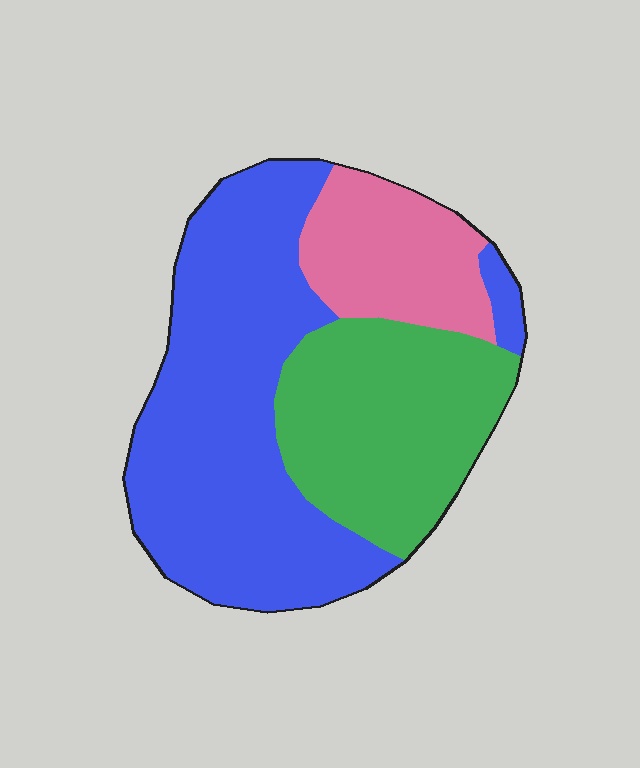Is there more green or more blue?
Blue.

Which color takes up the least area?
Pink, at roughly 15%.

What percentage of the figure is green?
Green takes up about one third (1/3) of the figure.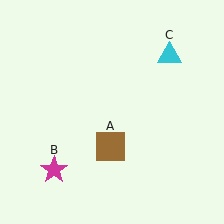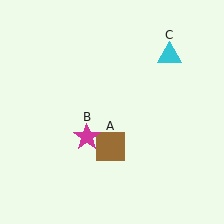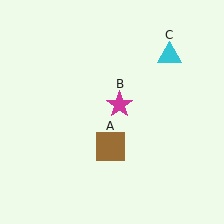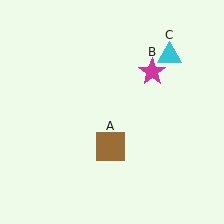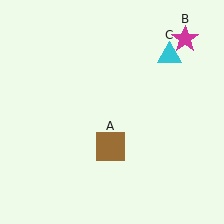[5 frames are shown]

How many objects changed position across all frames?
1 object changed position: magenta star (object B).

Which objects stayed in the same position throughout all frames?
Brown square (object A) and cyan triangle (object C) remained stationary.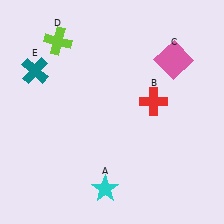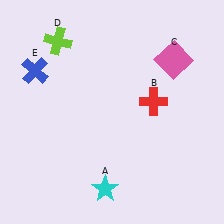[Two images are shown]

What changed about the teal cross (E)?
In Image 1, E is teal. In Image 2, it changed to blue.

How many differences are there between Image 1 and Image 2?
There is 1 difference between the two images.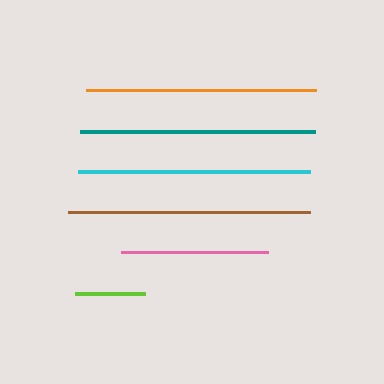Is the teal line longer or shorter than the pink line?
The teal line is longer than the pink line.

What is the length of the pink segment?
The pink segment is approximately 147 pixels long.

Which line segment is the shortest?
The lime line is the shortest at approximately 70 pixels.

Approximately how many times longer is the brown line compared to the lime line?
The brown line is approximately 3.5 times the length of the lime line.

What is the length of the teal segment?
The teal segment is approximately 235 pixels long.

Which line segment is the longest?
The brown line is the longest at approximately 242 pixels.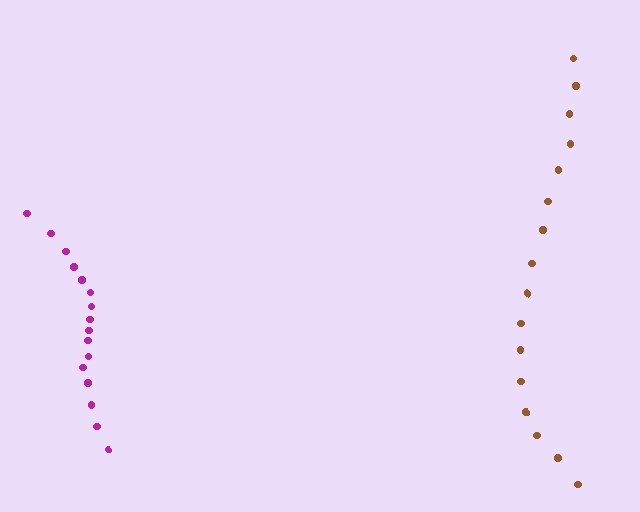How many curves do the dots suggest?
There are 2 distinct paths.